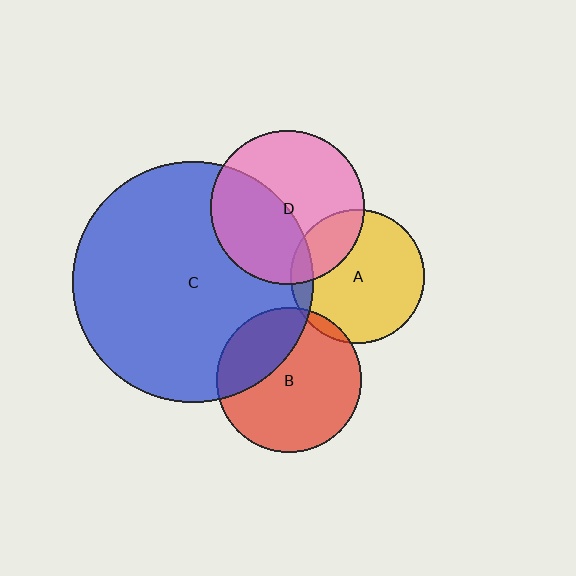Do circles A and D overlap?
Yes.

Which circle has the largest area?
Circle C (blue).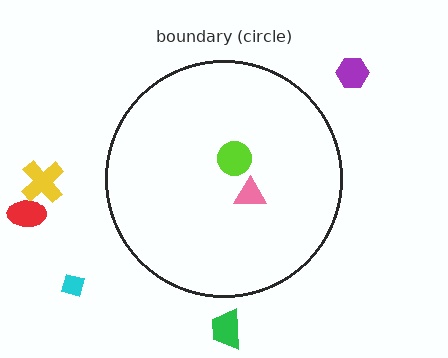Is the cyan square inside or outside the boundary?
Outside.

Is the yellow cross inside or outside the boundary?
Outside.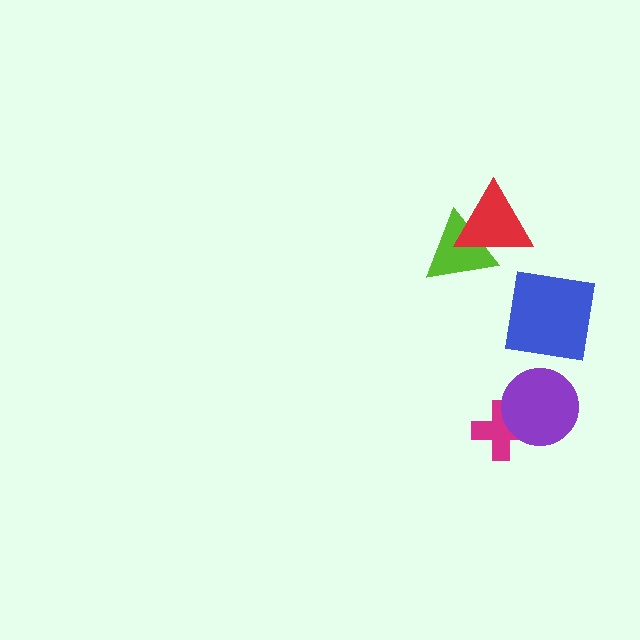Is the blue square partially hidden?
No, no other shape covers it.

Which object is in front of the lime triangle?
The red triangle is in front of the lime triangle.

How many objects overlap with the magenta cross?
1 object overlaps with the magenta cross.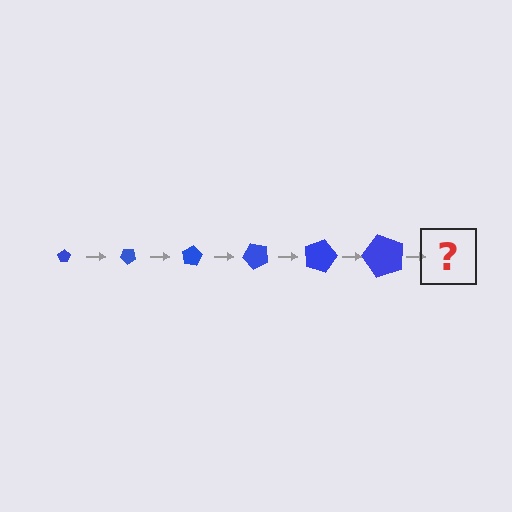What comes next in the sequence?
The next element should be a pentagon, larger than the previous one and rotated 240 degrees from the start.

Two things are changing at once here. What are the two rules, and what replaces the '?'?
The two rules are that the pentagon grows larger each step and it rotates 40 degrees each step. The '?' should be a pentagon, larger than the previous one and rotated 240 degrees from the start.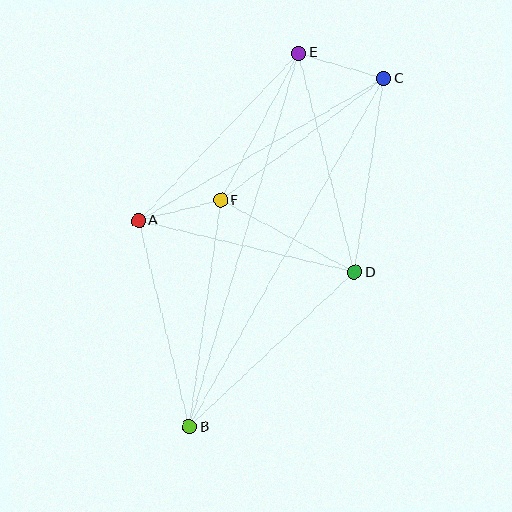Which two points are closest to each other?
Points A and F are closest to each other.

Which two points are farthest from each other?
Points B and C are farthest from each other.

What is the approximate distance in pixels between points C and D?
The distance between C and D is approximately 196 pixels.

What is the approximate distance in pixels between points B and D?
The distance between B and D is approximately 227 pixels.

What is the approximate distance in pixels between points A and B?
The distance between A and B is approximately 213 pixels.